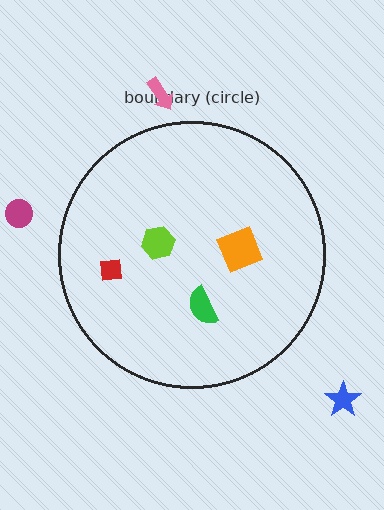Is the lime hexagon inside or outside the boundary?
Inside.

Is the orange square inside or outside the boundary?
Inside.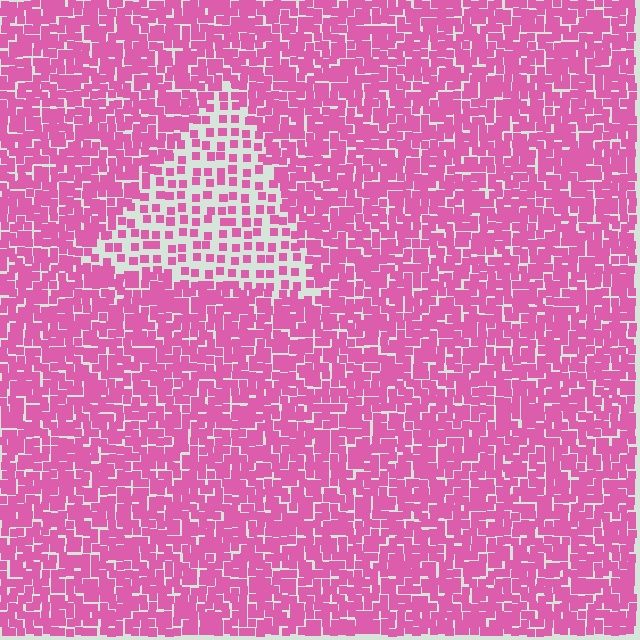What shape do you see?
I see a triangle.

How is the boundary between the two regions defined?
The boundary is defined by a change in element density (approximately 2.3x ratio). All elements are the same color, size, and shape.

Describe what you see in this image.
The image contains small pink elements arranged at two different densities. A triangle-shaped region is visible where the elements are less densely packed than the surrounding area.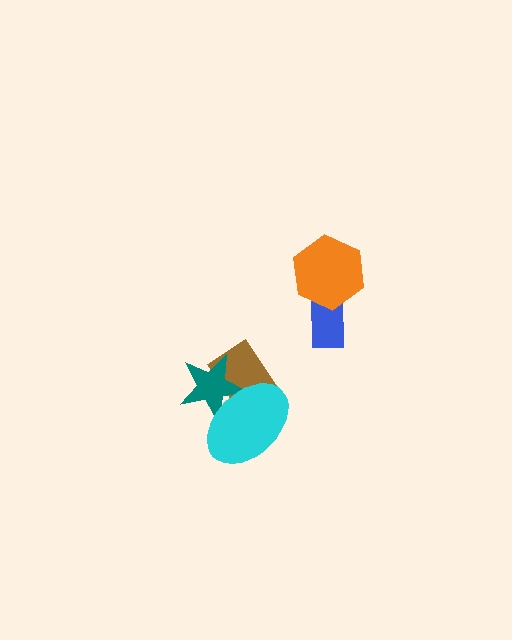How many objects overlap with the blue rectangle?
1 object overlaps with the blue rectangle.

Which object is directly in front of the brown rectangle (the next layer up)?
The teal star is directly in front of the brown rectangle.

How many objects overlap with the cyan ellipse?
2 objects overlap with the cyan ellipse.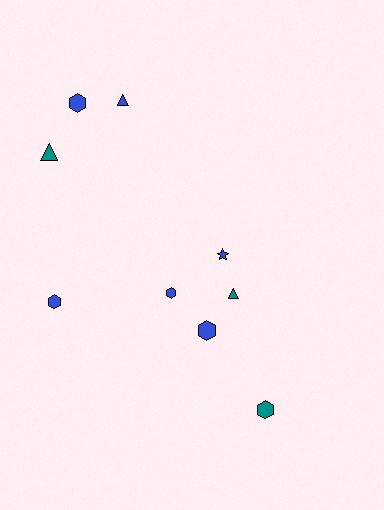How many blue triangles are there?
There is 1 blue triangle.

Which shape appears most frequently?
Hexagon, with 5 objects.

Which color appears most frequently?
Blue, with 6 objects.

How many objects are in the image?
There are 9 objects.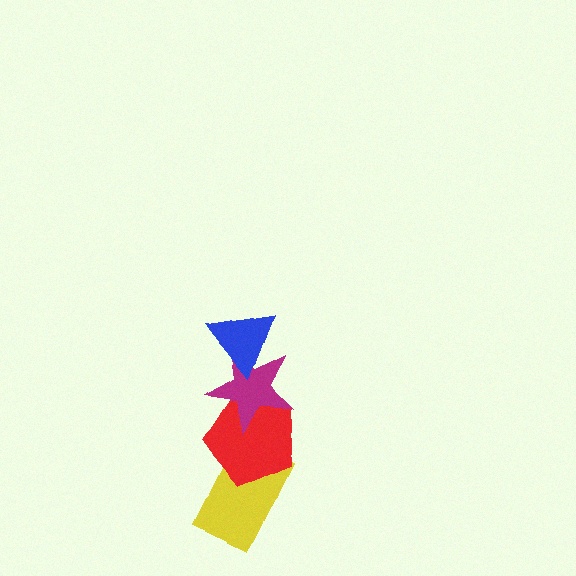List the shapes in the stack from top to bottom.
From top to bottom: the blue triangle, the magenta star, the red pentagon, the yellow rectangle.